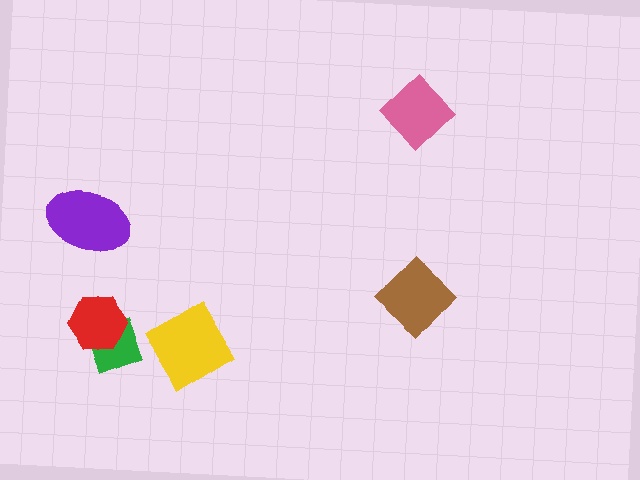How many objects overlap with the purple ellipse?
0 objects overlap with the purple ellipse.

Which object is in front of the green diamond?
The red hexagon is in front of the green diamond.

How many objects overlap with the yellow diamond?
0 objects overlap with the yellow diamond.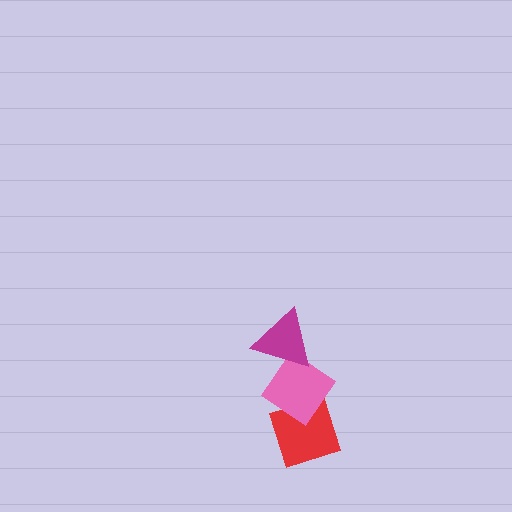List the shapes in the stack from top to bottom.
From top to bottom: the magenta triangle, the pink diamond, the red diamond.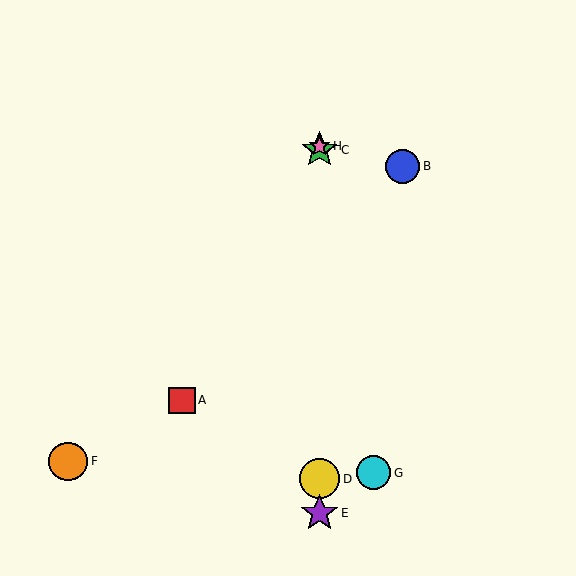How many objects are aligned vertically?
4 objects (C, D, E, H) are aligned vertically.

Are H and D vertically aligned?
Yes, both are at x≈319.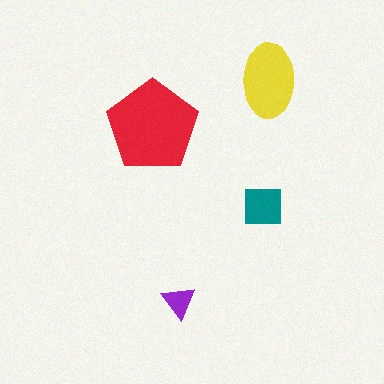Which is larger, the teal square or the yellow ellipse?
The yellow ellipse.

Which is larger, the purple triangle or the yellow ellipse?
The yellow ellipse.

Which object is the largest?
The red pentagon.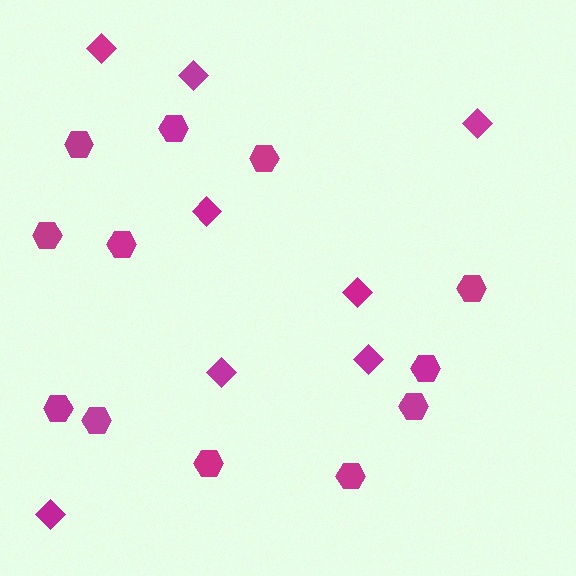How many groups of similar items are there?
There are 2 groups: one group of diamonds (8) and one group of hexagons (12).